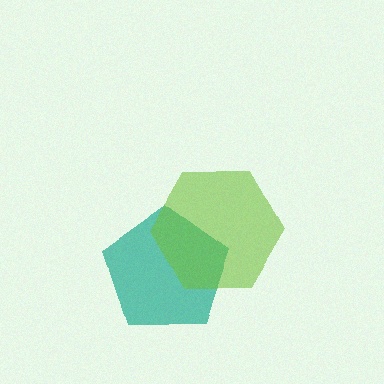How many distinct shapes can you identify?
There are 2 distinct shapes: a teal pentagon, a lime hexagon.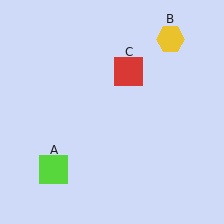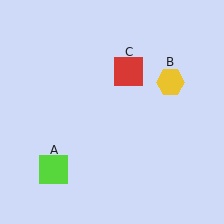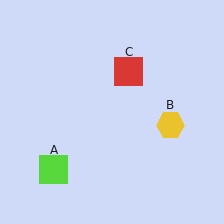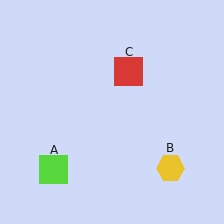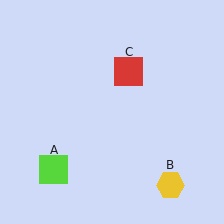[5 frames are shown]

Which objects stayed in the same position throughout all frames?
Lime square (object A) and red square (object C) remained stationary.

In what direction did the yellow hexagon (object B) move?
The yellow hexagon (object B) moved down.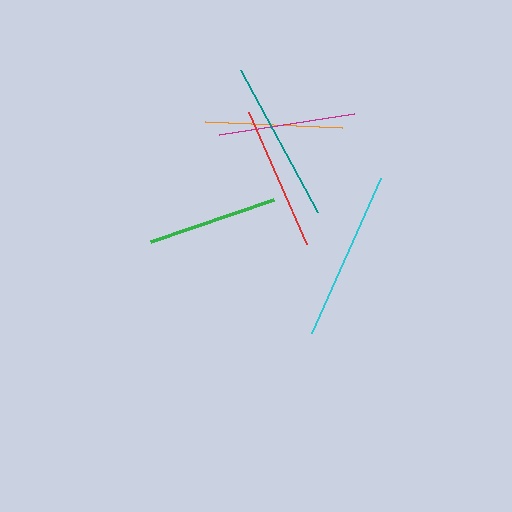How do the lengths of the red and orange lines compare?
The red and orange lines are approximately the same length.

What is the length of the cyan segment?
The cyan segment is approximately 170 pixels long.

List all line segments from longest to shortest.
From longest to shortest: cyan, teal, red, orange, magenta, green.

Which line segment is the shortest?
The green line is the shortest at approximately 130 pixels.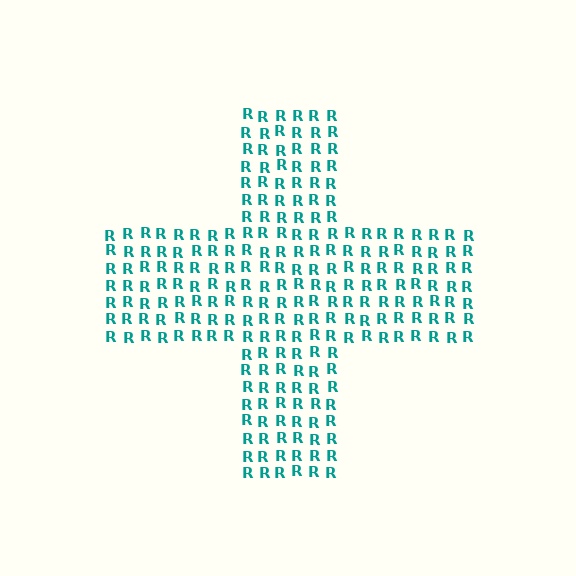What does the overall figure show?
The overall figure shows a cross.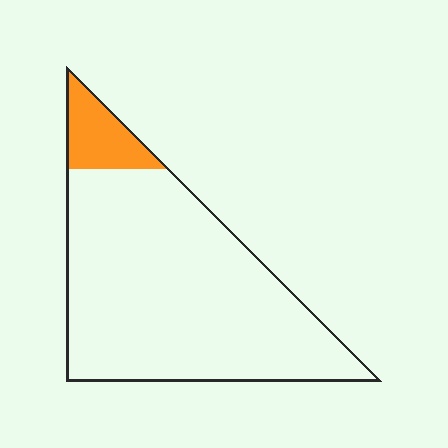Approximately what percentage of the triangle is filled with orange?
Approximately 10%.